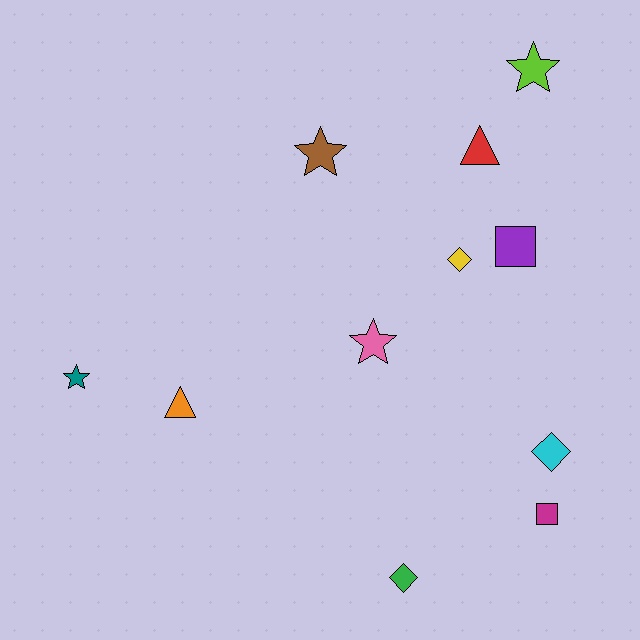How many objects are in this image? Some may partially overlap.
There are 11 objects.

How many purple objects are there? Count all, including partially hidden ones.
There is 1 purple object.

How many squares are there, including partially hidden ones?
There are 2 squares.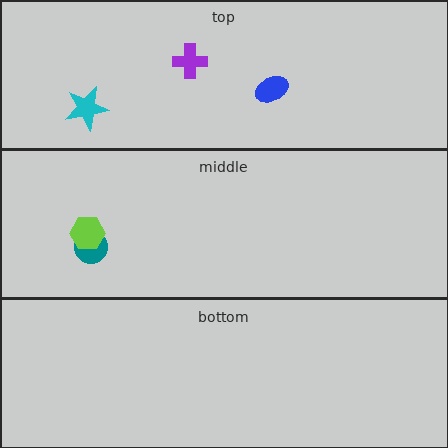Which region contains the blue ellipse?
The top region.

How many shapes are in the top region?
3.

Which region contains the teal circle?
The middle region.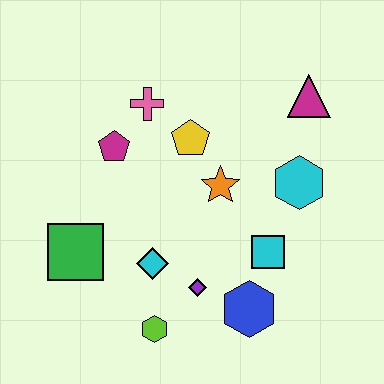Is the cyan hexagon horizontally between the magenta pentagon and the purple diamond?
No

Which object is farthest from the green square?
The magenta triangle is farthest from the green square.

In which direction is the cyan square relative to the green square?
The cyan square is to the right of the green square.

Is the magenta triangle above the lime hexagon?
Yes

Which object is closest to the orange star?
The yellow pentagon is closest to the orange star.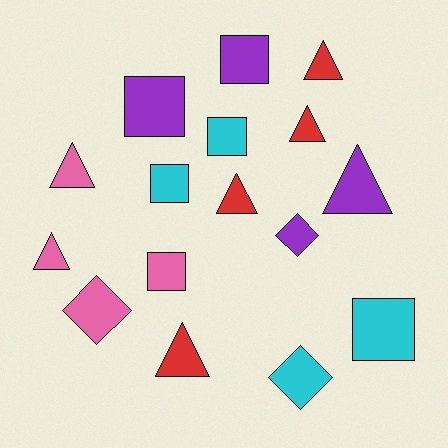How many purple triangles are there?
There is 1 purple triangle.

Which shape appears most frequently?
Triangle, with 7 objects.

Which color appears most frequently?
Cyan, with 4 objects.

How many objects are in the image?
There are 16 objects.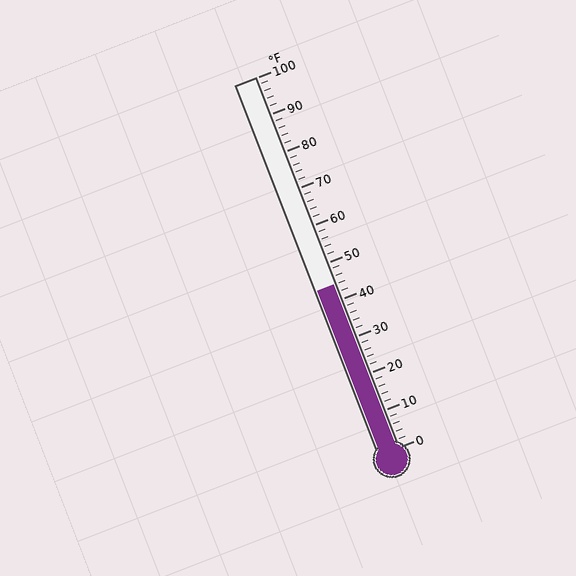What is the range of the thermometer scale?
The thermometer scale ranges from 0°F to 100°F.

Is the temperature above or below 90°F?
The temperature is below 90°F.